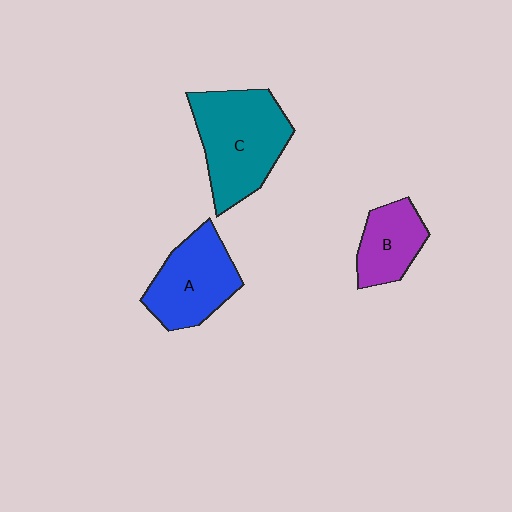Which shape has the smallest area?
Shape B (purple).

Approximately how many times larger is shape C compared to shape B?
Approximately 1.9 times.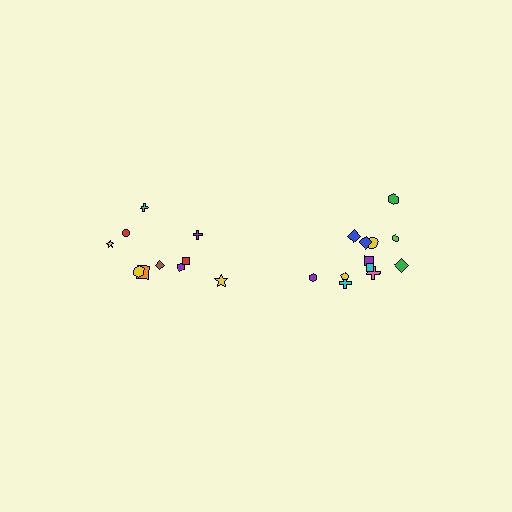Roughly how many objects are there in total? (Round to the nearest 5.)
Roughly 20 objects in total.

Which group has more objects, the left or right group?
The right group.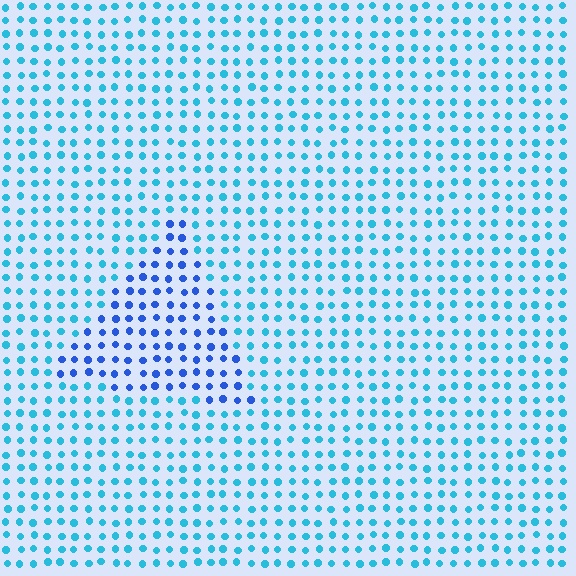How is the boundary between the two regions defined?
The boundary is defined purely by a slight shift in hue (about 34 degrees). Spacing, size, and orientation are identical on both sides.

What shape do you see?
I see a triangle.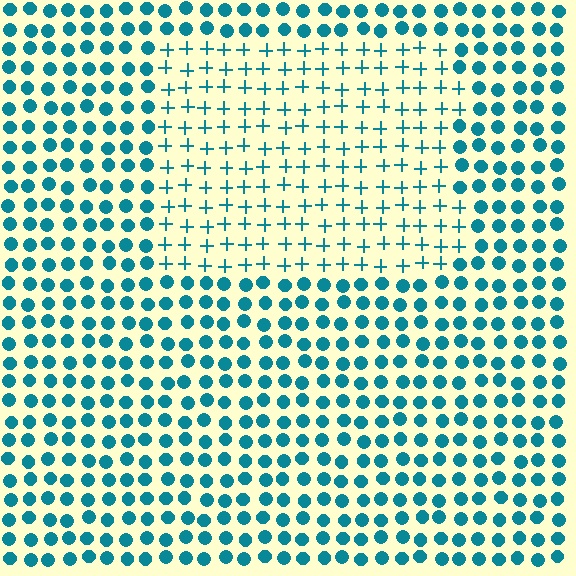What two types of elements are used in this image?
The image uses plus signs inside the rectangle region and circles outside it.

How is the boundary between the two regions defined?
The boundary is defined by a change in element shape: plus signs inside vs. circles outside. All elements share the same color and spacing.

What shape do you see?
I see a rectangle.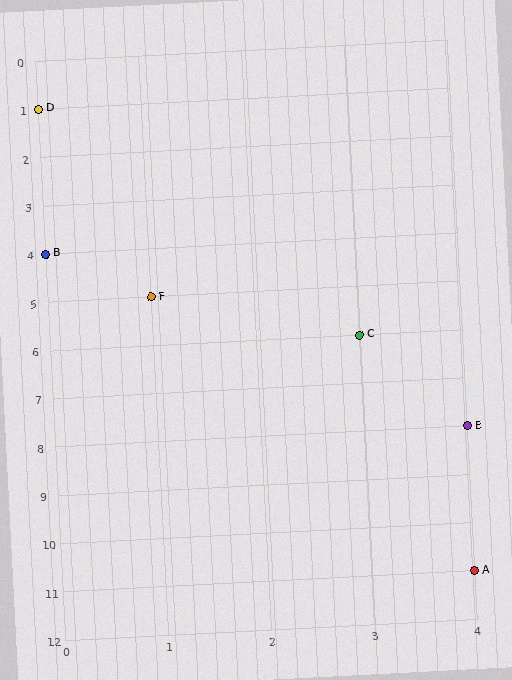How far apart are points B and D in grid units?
Points B and D are 3 rows apart.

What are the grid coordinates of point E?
Point E is at grid coordinates (4, 8).